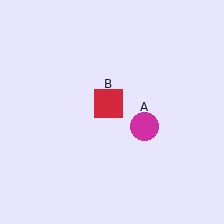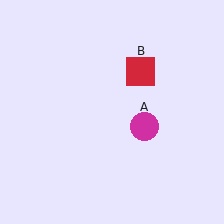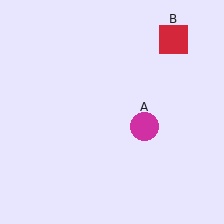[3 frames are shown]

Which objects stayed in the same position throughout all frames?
Magenta circle (object A) remained stationary.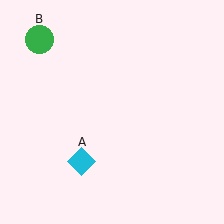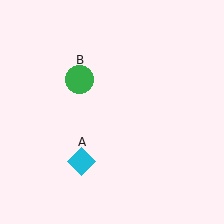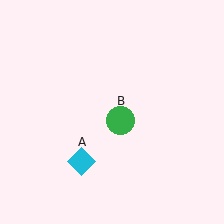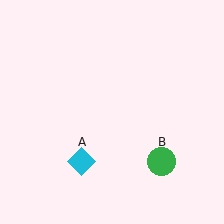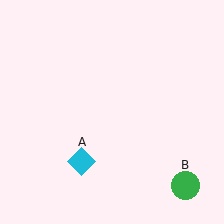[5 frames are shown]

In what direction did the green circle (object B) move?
The green circle (object B) moved down and to the right.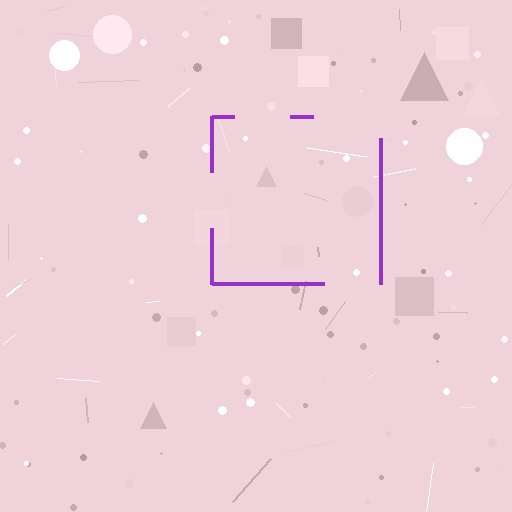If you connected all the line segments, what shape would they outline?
They would outline a square.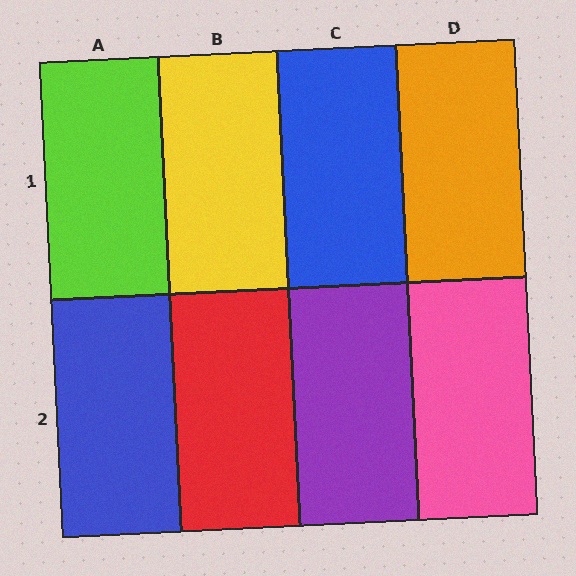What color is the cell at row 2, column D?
Pink.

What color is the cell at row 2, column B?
Red.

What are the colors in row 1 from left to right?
Lime, yellow, blue, orange.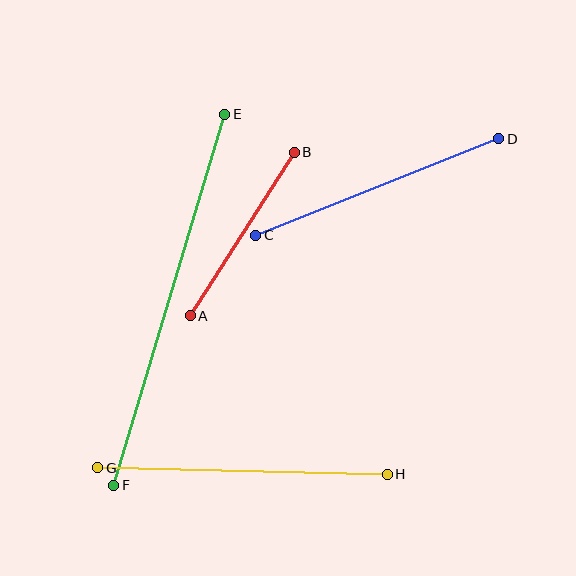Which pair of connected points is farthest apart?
Points E and F are farthest apart.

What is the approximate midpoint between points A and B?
The midpoint is at approximately (242, 234) pixels.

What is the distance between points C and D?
The distance is approximately 262 pixels.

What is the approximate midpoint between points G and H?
The midpoint is at approximately (242, 471) pixels.